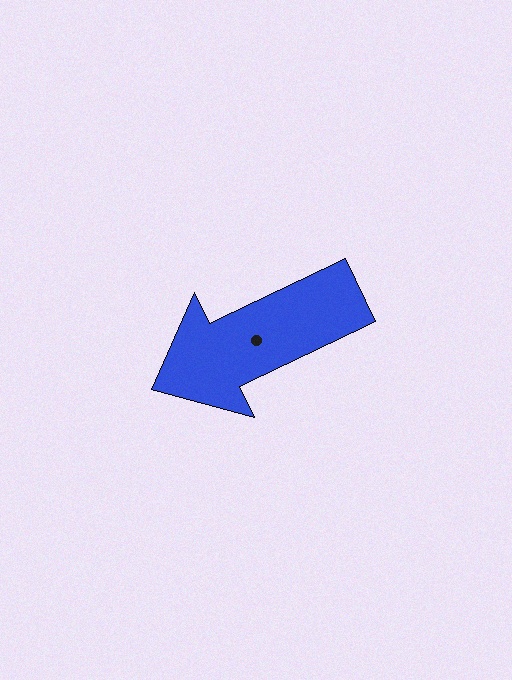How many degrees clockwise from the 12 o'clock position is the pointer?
Approximately 244 degrees.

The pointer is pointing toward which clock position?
Roughly 8 o'clock.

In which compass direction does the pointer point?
Southwest.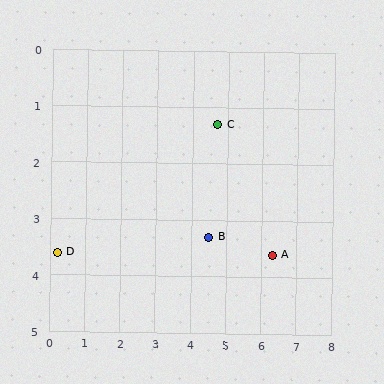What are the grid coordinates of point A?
Point A is at approximately (6.3, 3.6).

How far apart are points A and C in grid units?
Points A and C are about 2.8 grid units apart.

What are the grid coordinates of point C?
Point C is at approximately (4.7, 1.3).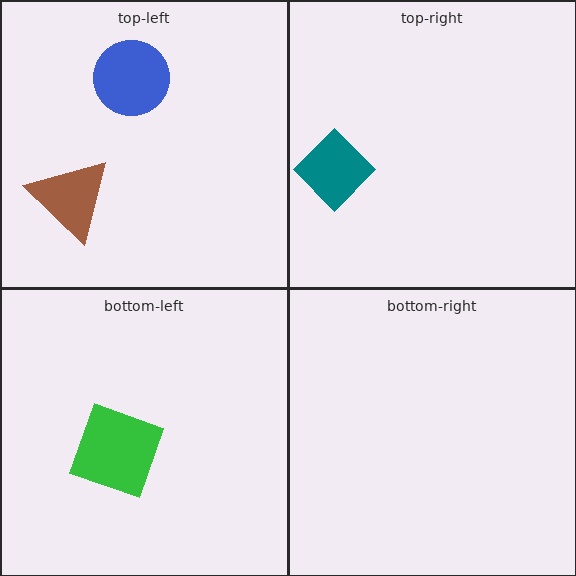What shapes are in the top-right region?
The teal diamond.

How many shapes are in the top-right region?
1.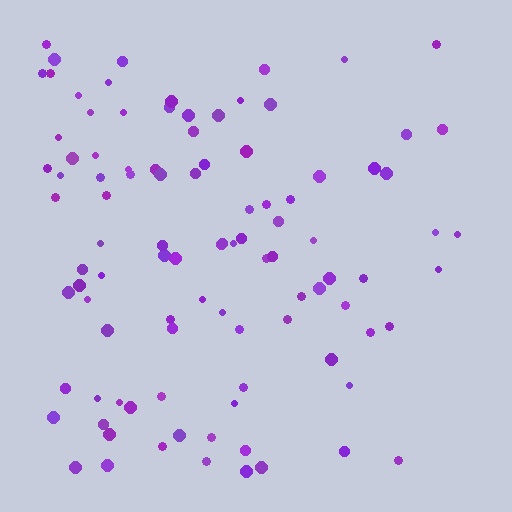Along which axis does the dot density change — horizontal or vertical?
Horizontal.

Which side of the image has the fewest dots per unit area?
The right.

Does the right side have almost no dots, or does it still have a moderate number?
Still a moderate number, just noticeably fewer than the left.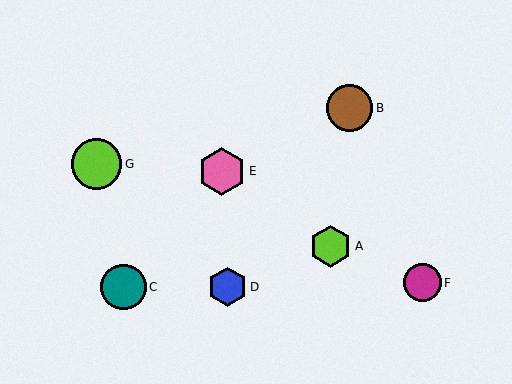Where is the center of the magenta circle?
The center of the magenta circle is at (423, 283).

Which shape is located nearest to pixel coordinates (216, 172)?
The pink hexagon (labeled E) at (222, 171) is nearest to that location.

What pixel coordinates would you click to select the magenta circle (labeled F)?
Click at (423, 283) to select the magenta circle F.